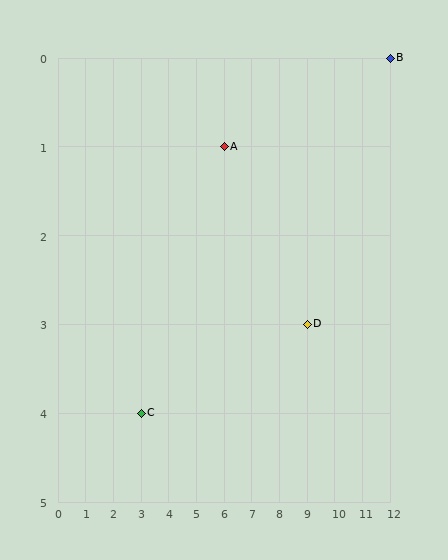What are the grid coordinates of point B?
Point B is at grid coordinates (12, 0).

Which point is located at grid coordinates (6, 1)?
Point A is at (6, 1).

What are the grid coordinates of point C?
Point C is at grid coordinates (3, 4).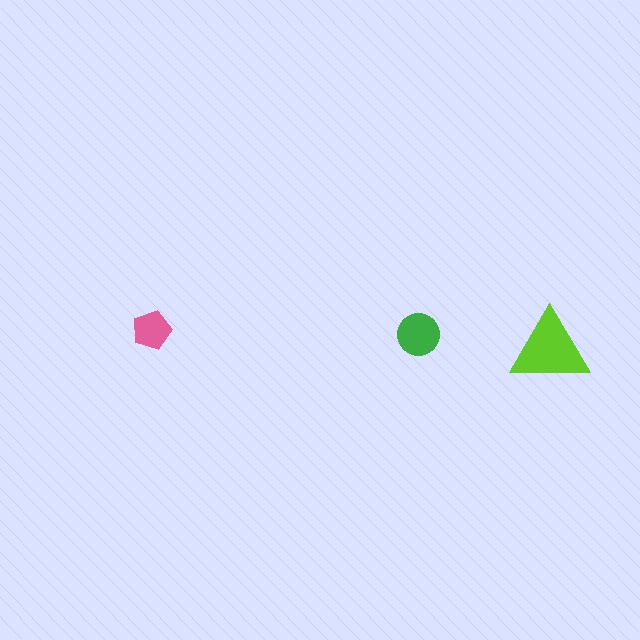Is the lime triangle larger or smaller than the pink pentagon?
Larger.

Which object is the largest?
The lime triangle.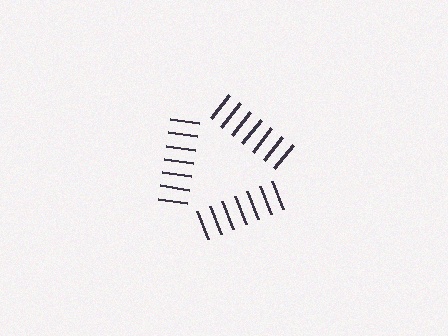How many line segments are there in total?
21 — 7 along each of the 3 edges.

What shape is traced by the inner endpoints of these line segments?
An illusory triangle — the line segments terminate on its edges but no continuous stroke is drawn.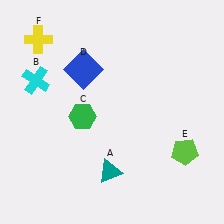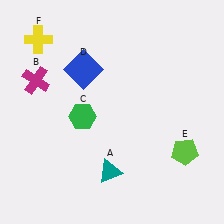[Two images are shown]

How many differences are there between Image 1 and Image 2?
There is 1 difference between the two images.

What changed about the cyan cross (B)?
In Image 1, B is cyan. In Image 2, it changed to magenta.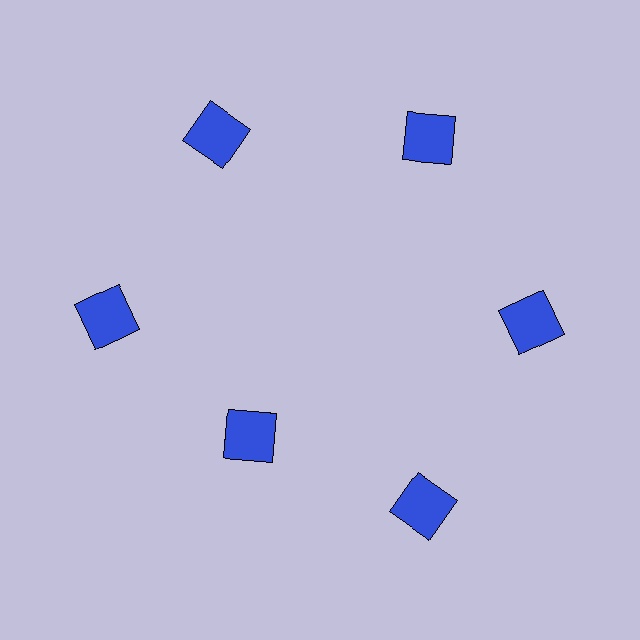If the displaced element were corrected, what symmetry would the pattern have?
It would have 6-fold rotational symmetry — the pattern would map onto itself every 60 degrees.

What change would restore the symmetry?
The symmetry would be restored by moving it outward, back onto the ring so that all 6 squares sit at equal angles and equal distance from the center.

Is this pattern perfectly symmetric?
No. The 6 blue squares are arranged in a ring, but one element near the 7 o'clock position is pulled inward toward the center, breaking the 6-fold rotational symmetry.